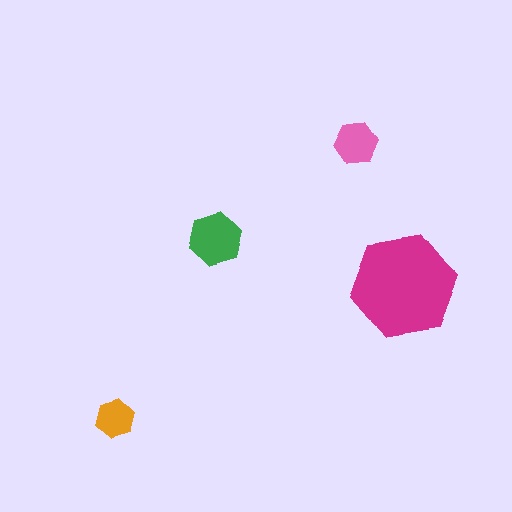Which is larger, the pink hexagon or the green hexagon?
The green one.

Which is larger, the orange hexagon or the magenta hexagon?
The magenta one.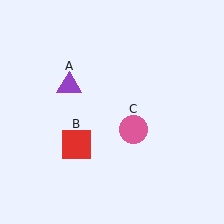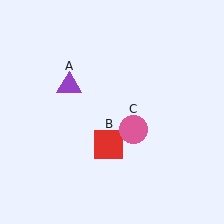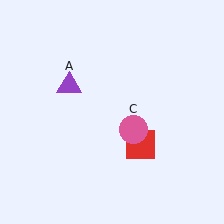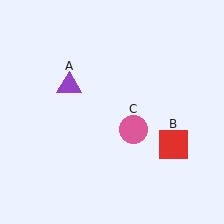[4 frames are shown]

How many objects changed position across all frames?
1 object changed position: red square (object B).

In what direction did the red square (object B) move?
The red square (object B) moved right.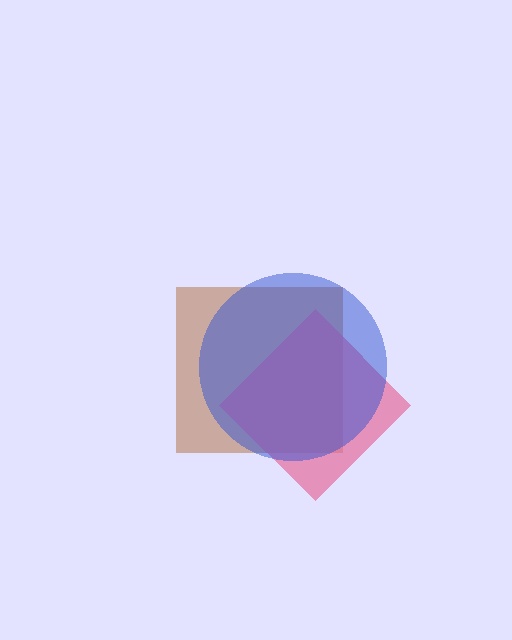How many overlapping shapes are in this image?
There are 3 overlapping shapes in the image.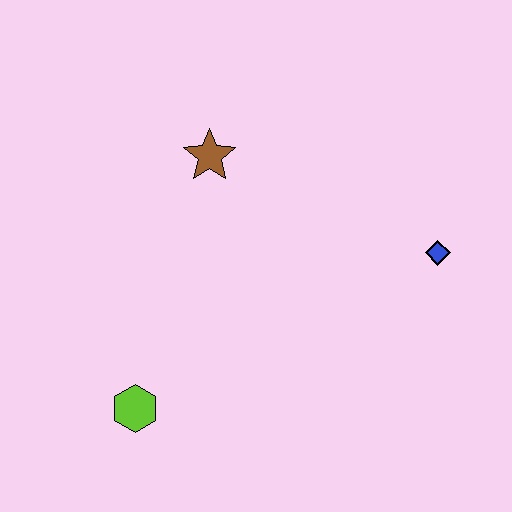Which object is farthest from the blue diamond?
The lime hexagon is farthest from the blue diamond.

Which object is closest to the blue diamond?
The brown star is closest to the blue diamond.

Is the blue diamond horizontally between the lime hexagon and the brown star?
No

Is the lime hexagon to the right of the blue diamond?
No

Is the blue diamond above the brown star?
No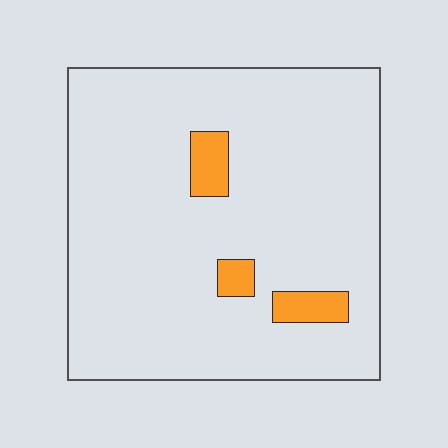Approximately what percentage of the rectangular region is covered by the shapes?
Approximately 5%.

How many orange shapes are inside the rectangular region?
3.